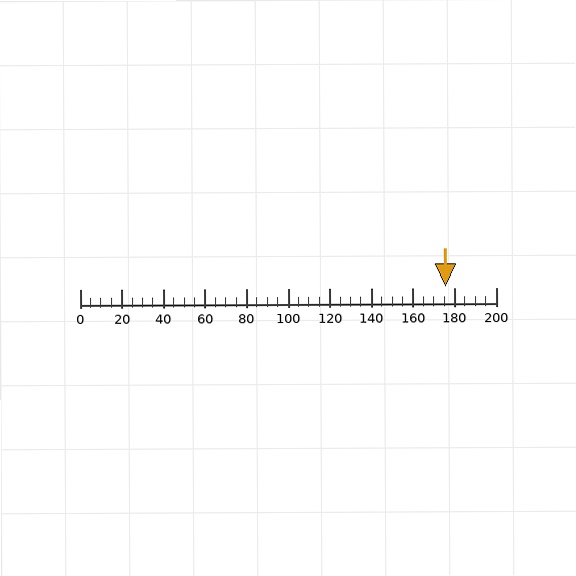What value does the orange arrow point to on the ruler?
The orange arrow points to approximately 176.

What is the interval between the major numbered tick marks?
The major tick marks are spaced 20 units apart.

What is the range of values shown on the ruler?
The ruler shows values from 0 to 200.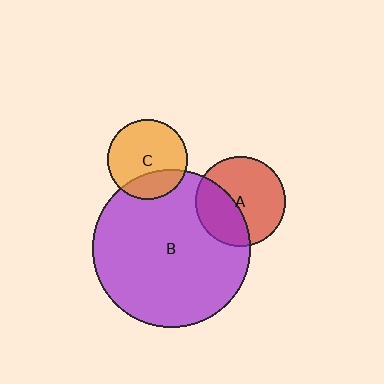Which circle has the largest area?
Circle B (purple).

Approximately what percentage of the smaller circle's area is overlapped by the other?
Approximately 25%.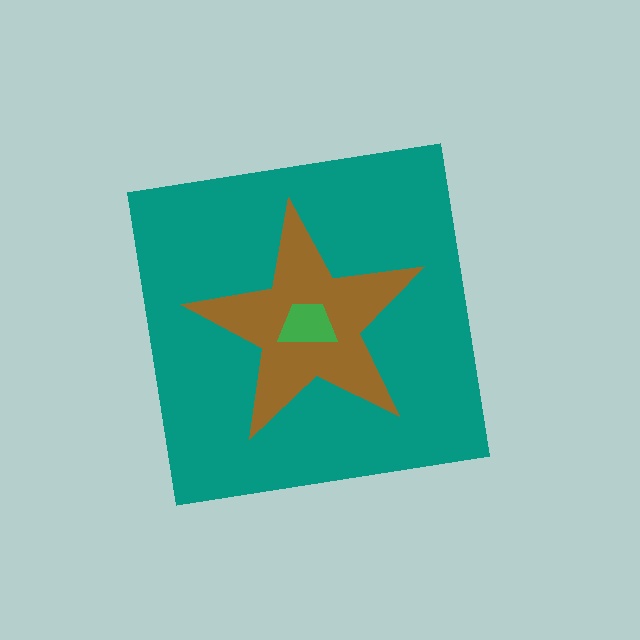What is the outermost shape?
The teal square.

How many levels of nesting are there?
3.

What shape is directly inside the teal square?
The brown star.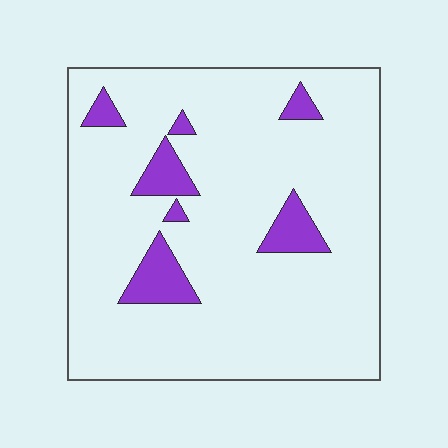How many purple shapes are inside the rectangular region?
7.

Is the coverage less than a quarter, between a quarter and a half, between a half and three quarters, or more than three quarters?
Less than a quarter.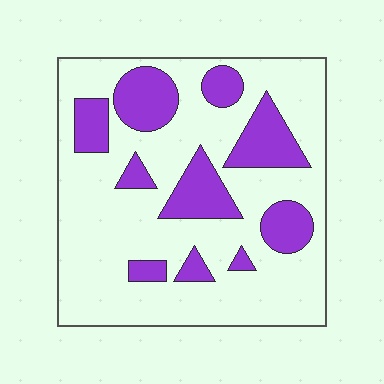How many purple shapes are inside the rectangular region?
10.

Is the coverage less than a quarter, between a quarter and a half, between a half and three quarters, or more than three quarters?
Between a quarter and a half.